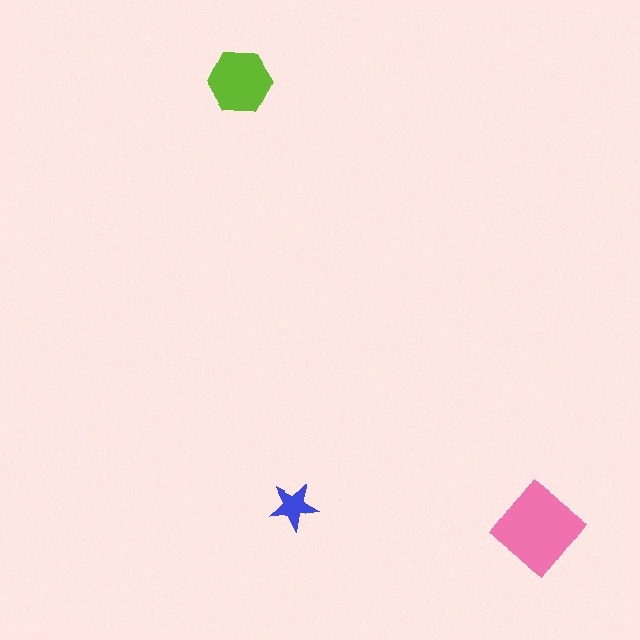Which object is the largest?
The pink diamond.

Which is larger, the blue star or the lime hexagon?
The lime hexagon.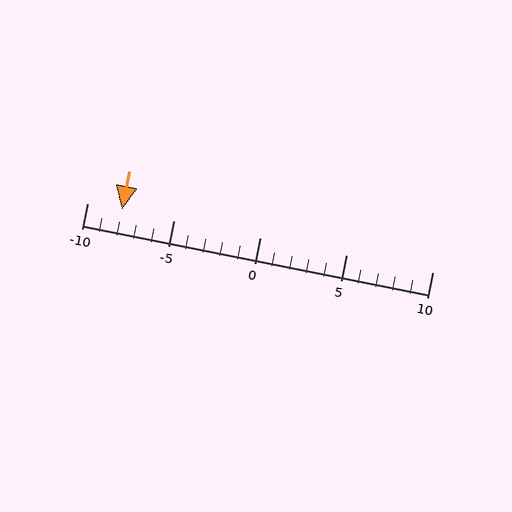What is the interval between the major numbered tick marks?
The major tick marks are spaced 5 units apart.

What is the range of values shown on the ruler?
The ruler shows values from -10 to 10.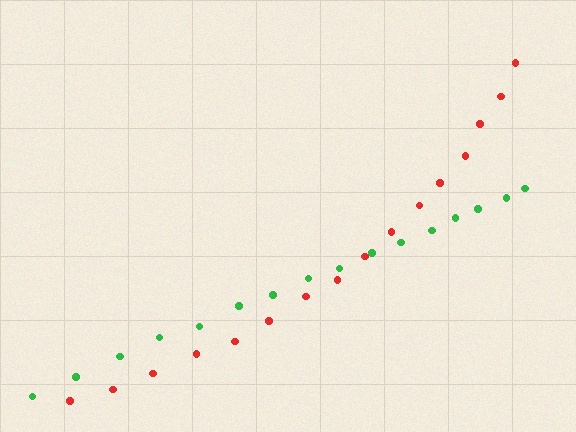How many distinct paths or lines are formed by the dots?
There are 2 distinct paths.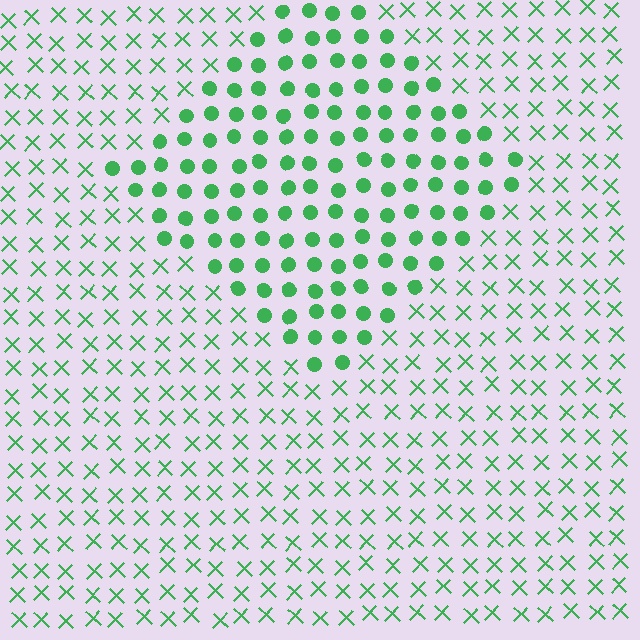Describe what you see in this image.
The image is filled with small green elements arranged in a uniform grid. A diamond-shaped region contains circles, while the surrounding area contains X marks. The boundary is defined purely by the change in element shape.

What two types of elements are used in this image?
The image uses circles inside the diamond region and X marks outside it.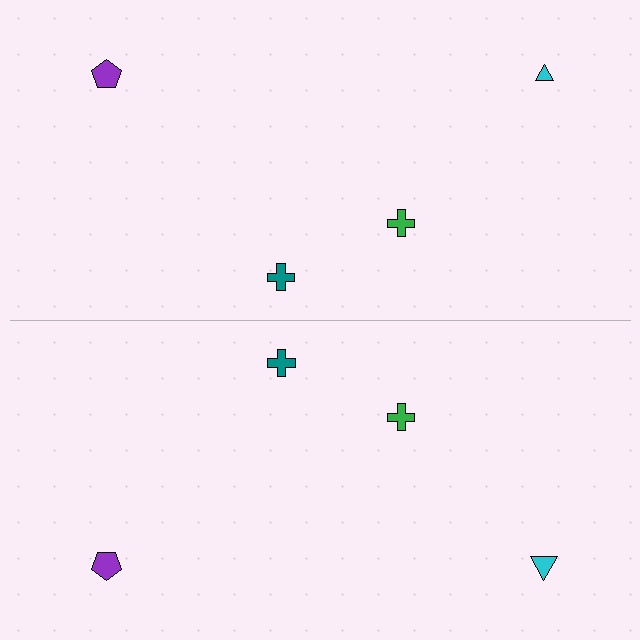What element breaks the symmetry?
The cyan triangle on the bottom side has a different size than its mirror counterpart.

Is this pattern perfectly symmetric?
No, the pattern is not perfectly symmetric. The cyan triangle on the bottom side has a different size than its mirror counterpart.